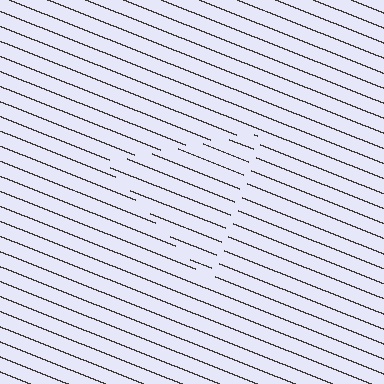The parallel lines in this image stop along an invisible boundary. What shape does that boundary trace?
An illusory triangle. The interior of the shape contains the same grating, shifted by half a period — the contour is defined by the phase discontinuity where line-ends from the inner and outer gratings abut.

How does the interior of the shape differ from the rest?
The interior of the shape contains the same grating, shifted by half a period — the contour is defined by the phase discontinuity where line-ends from the inner and outer gratings abut.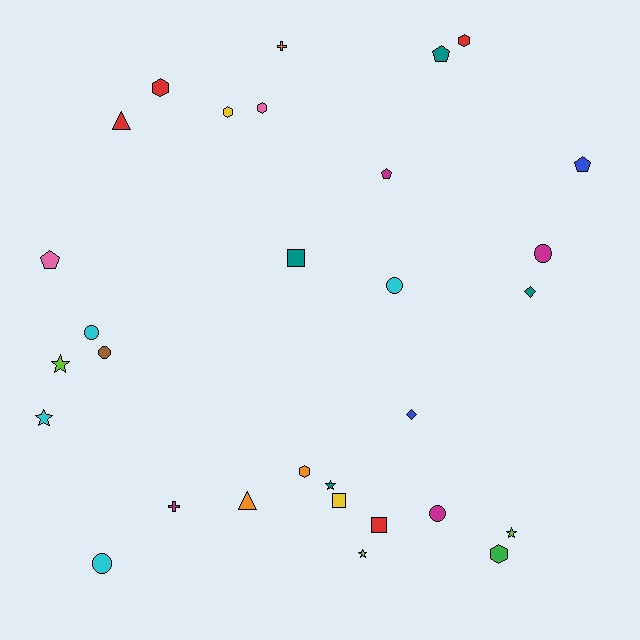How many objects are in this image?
There are 30 objects.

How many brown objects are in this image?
There is 1 brown object.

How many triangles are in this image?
There are 2 triangles.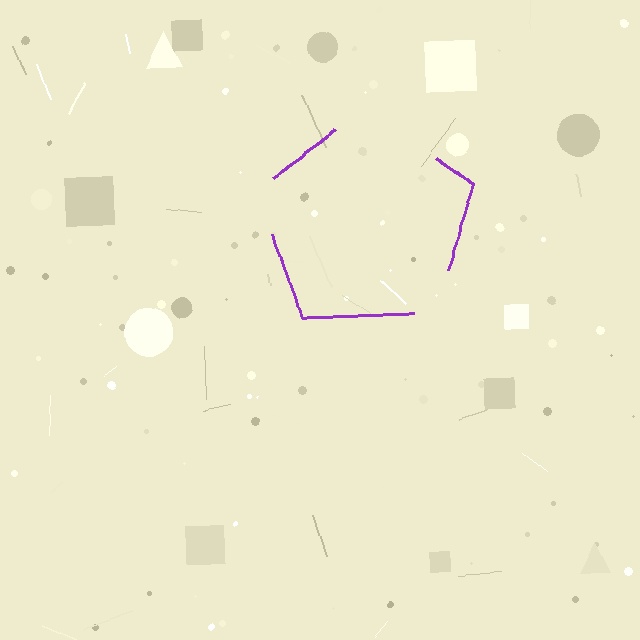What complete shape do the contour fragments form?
The contour fragments form a pentagon.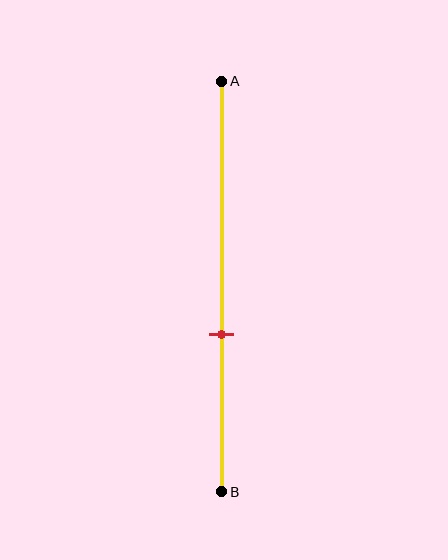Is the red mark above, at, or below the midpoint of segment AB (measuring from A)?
The red mark is below the midpoint of segment AB.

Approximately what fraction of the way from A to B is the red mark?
The red mark is approximately 60% of the way from A to B.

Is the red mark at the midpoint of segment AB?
No, the mark is at about 60% from A, not at the 50% midpoint.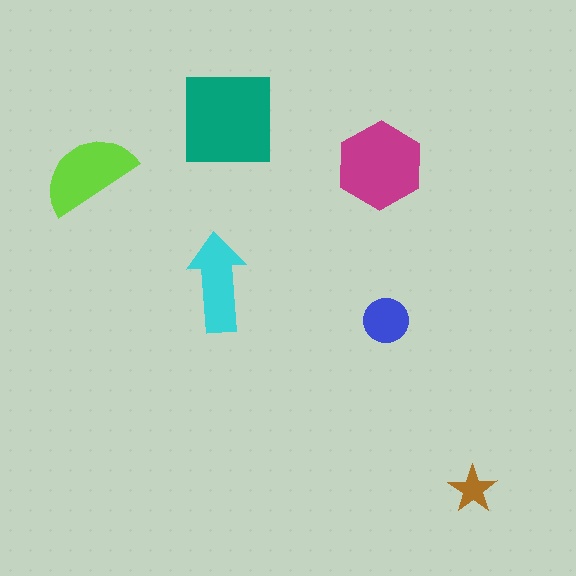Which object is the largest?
The teal square.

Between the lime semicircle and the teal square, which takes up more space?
The teal square.